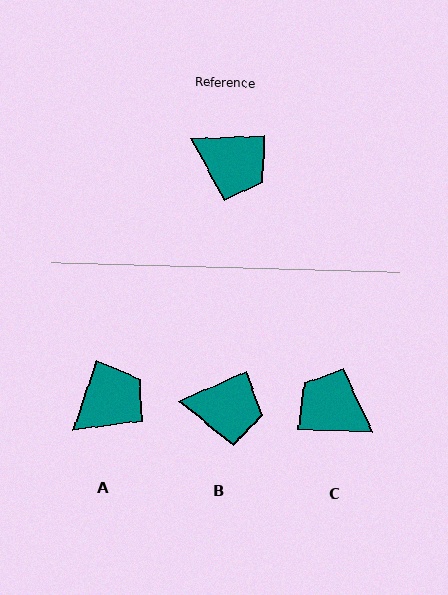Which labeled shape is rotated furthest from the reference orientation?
C, about 175 degrees away.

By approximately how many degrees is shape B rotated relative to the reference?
Approximately 22 degrees counter-clockwise.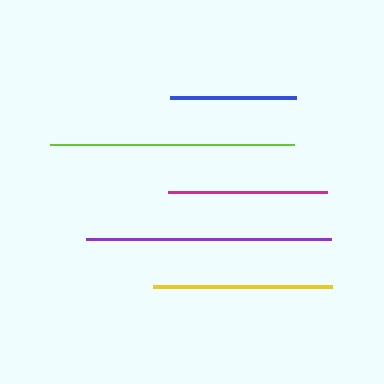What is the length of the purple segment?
The purple segment is approximately 245 pixels long.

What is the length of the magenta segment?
The magenta segment is approximately 159 pixels long.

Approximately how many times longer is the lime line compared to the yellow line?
The lime line is approximately 1.4 times the length of the yellow line.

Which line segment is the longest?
The purple line is the longest at approximately 245 pixels.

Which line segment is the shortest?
The blue line is the shortest at approximately 126 pixels.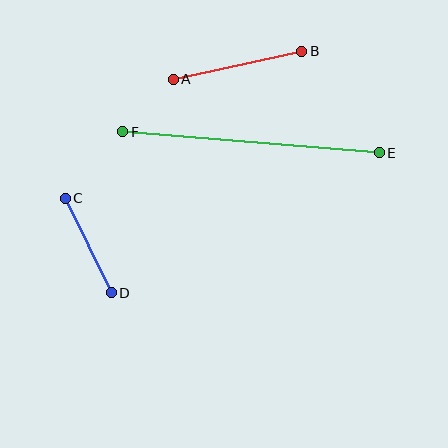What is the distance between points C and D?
The distance is approximately 105 pixels.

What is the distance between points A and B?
The distance is approximately 132 pixels.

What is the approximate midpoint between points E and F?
The midpoint is at approximately (251, 142) pixels.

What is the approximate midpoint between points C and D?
The midpoint is at approximately (88, 245) pixels.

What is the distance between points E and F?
The distance is approximately 258 pixels.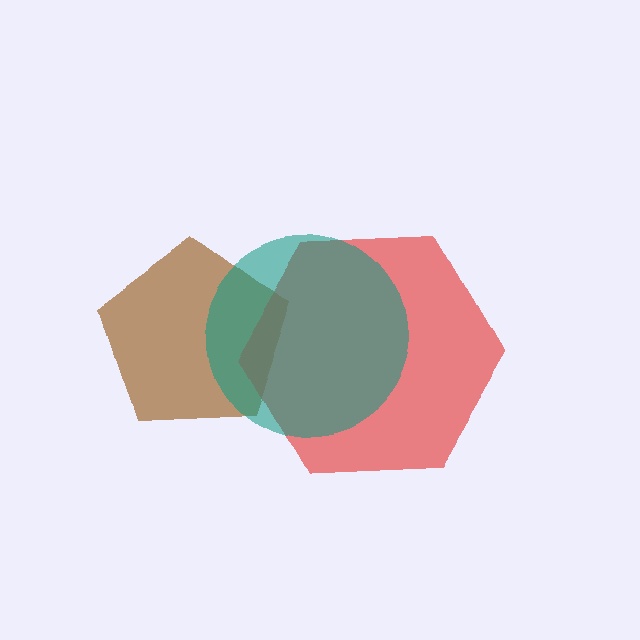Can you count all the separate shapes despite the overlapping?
Yes, there are 3 separate shapes.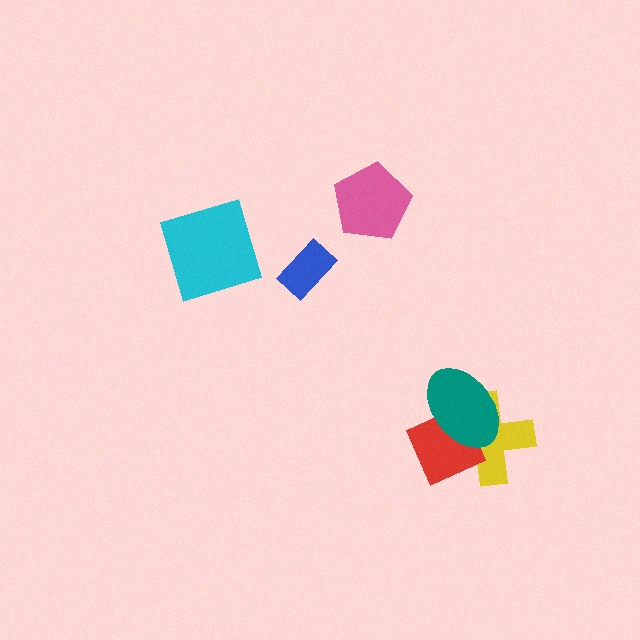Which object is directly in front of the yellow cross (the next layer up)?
The red diamond is directly in front of the yellow cross.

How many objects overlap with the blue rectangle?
0 objects overlap with the blue rectangle.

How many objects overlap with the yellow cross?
2 objects overlap with the yellow cross.